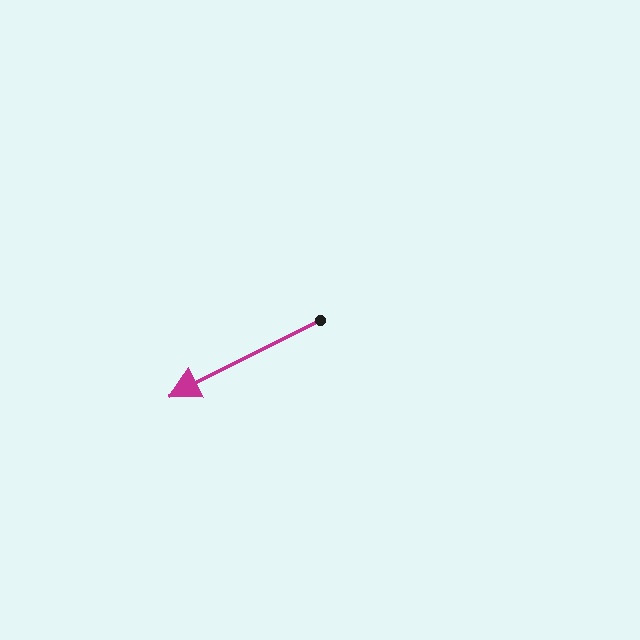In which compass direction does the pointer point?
Southwest.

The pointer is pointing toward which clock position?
Roughly 8 o'clock.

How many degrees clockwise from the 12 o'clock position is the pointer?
Approximately 243 degrees.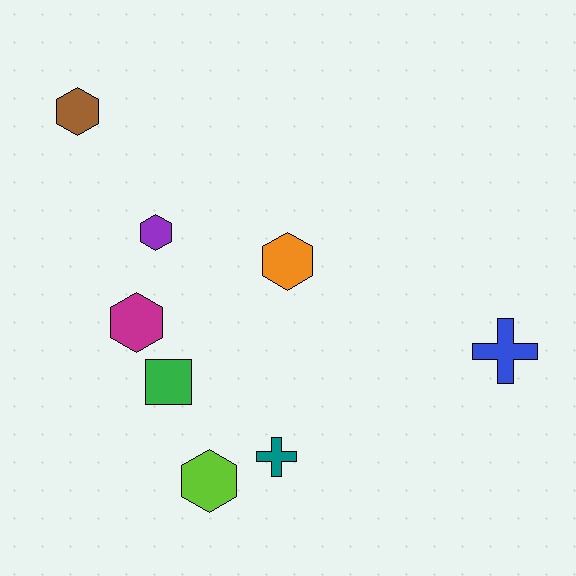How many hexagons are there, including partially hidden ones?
There are 5 hexagons.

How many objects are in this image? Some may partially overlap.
There are 8 objects.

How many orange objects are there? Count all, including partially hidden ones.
There is 1 orange object.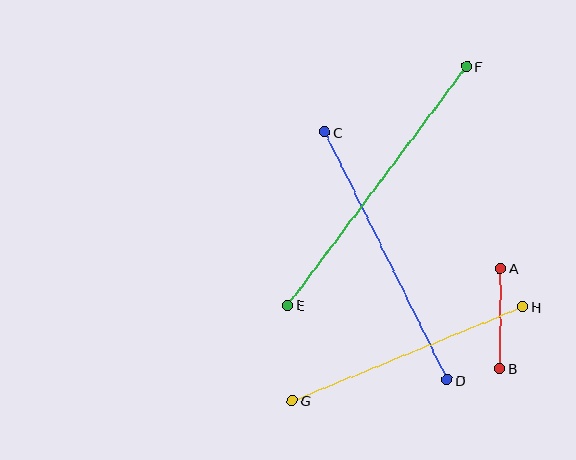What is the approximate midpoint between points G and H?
The midpoint is at approximately (408, 354) pixels.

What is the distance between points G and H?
The distance is approximately 249 pixels.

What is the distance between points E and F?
The distance is approximately 298 pixels.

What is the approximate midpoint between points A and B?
The midpoint is at approximately (500, 318) pixels.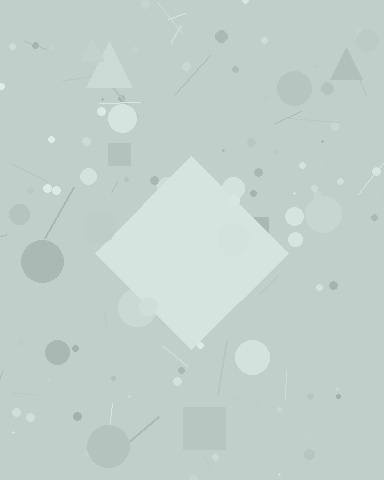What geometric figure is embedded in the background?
A diamond is embedded in the background.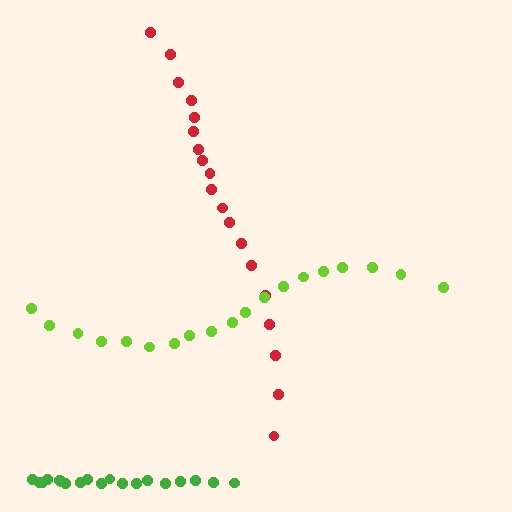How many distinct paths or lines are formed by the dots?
There are 3 distinct paths.